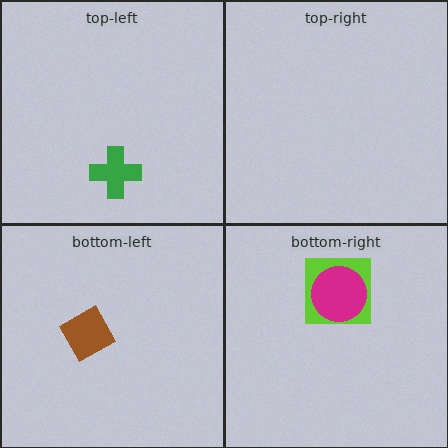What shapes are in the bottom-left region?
The brown diamond.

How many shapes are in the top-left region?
1.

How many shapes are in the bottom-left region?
1.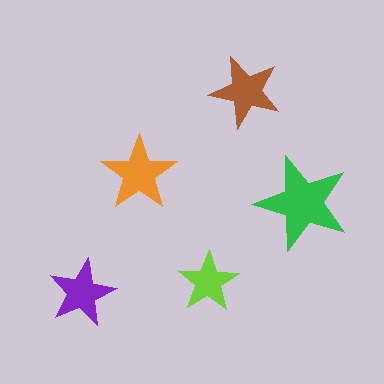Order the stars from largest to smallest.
the green one, the orange one, the brown one, the purple one, the lime one.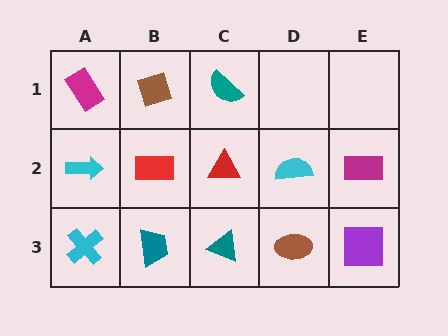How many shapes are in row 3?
5 shapes.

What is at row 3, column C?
A teal triangle.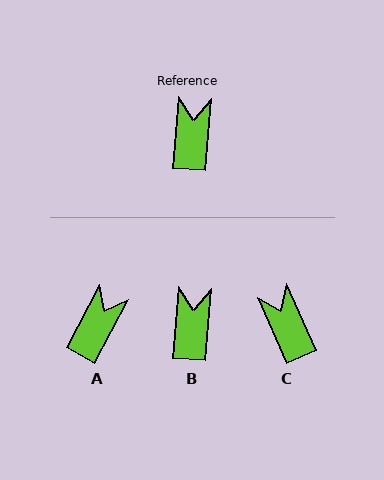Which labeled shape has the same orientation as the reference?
B.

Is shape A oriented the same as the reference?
No, it is off by about 23 degrees.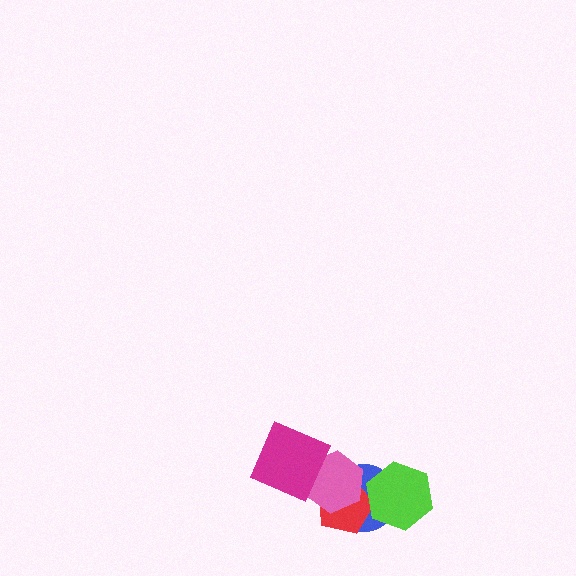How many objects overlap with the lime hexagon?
2 objects overlap with the lime hexagon.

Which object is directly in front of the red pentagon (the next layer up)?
The lime hexagon is directly in front of the red pentagon.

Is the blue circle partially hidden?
Yes, it is partially covered by another shape.